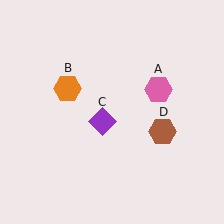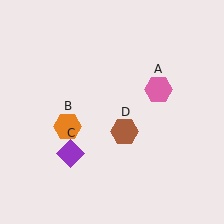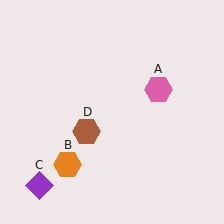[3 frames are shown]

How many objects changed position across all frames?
3 objects changed position: orange hexagon (object B), purple diamond (object C), brown hexagon (object D).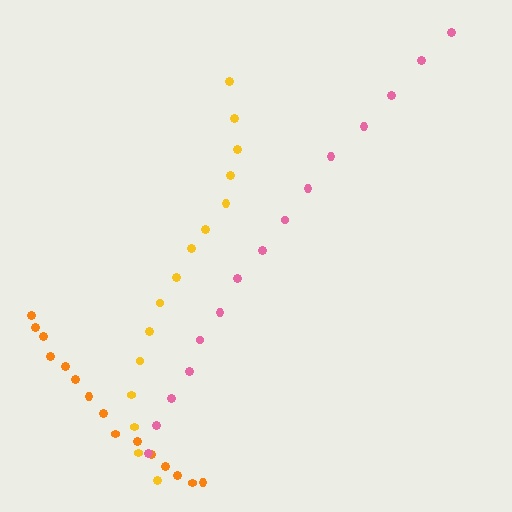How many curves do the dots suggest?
There are 3 distinct paths.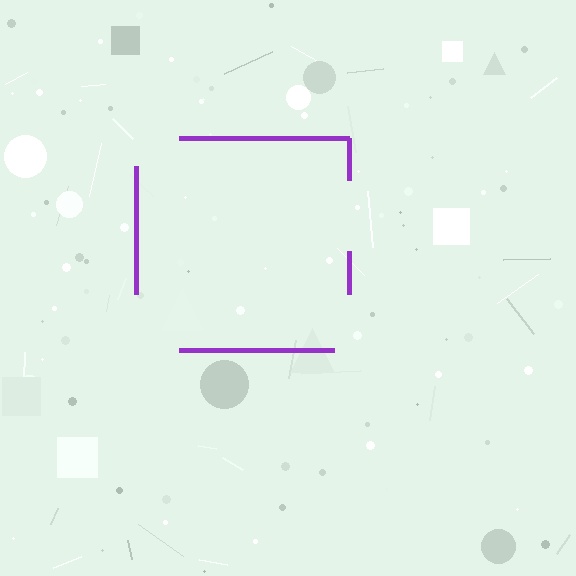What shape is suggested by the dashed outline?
The dashed outline suggests a square.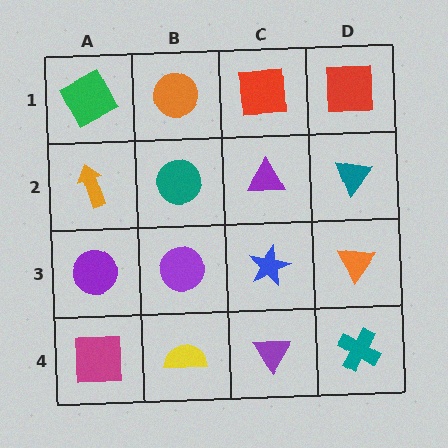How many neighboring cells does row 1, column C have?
3.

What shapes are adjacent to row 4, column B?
A purple circle (row 3, column B), a magenta square (row 4, column A), a purple triangle (row 4, column C).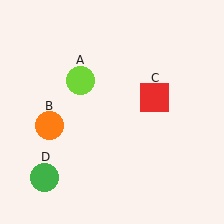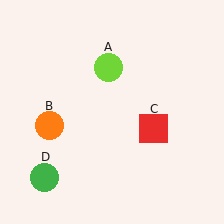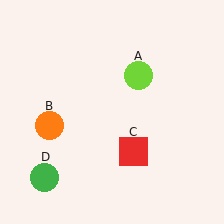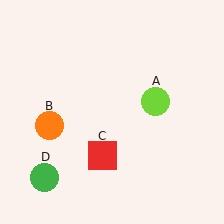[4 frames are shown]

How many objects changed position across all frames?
2 objects changed position: lime circle (object A), red square (object C).